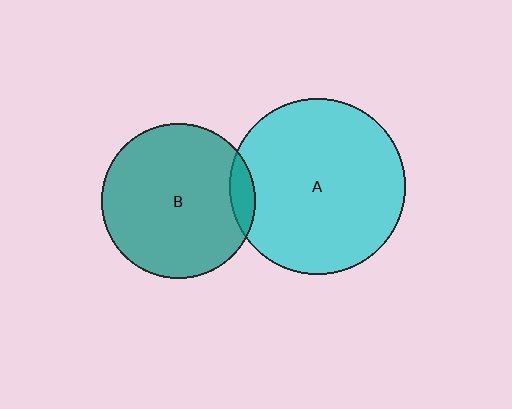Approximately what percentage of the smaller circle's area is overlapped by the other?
Approximately 10%.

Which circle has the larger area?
Circle A (cyan).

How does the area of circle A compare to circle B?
Approximately 1.3 times.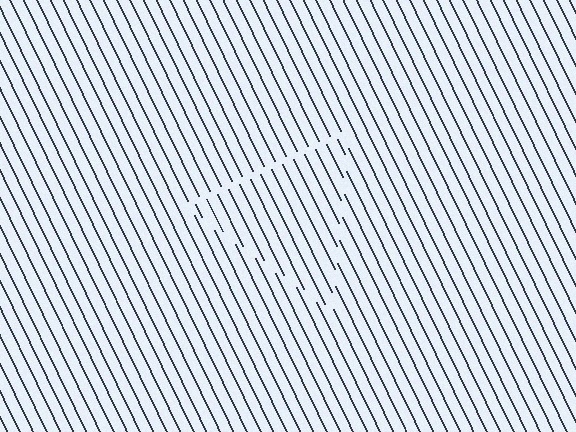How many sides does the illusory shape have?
3 sides — the line-ends trace a triangle.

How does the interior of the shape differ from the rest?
The interior of the shape contains the same grating, shifted by half a period — the contour is defined by the phase discontinuity where line-ends from the inner and outer gratings abut.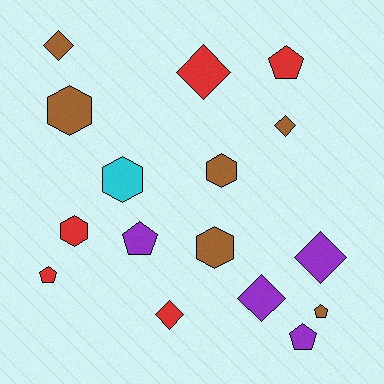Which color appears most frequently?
Brown, with 6 objects.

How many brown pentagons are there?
There is 1 brown pentagon.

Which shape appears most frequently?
Diamond, with 6 objects.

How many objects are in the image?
There are 16 objects.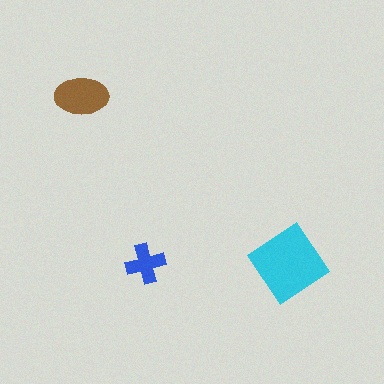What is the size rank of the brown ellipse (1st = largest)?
2nd.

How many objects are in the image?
There are 3 objects in the image.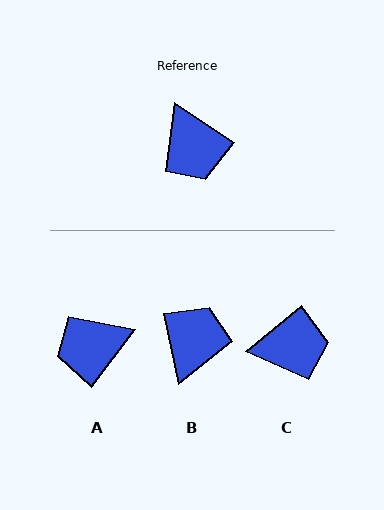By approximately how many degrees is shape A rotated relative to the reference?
Approximately 93 degrees clockwise.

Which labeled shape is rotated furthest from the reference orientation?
B, about 136 degrees away.